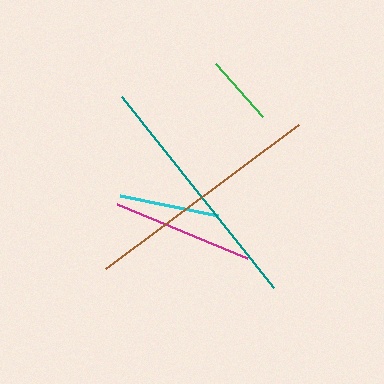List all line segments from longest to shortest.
From longest to shortest: teal, brown, magenta, cyan, green.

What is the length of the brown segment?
The brown segment is approximately 241 pixels long.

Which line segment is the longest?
The teal line is the longest at approximately 244 pixels.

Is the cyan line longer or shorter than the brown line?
The brown line is longer than the cyan line.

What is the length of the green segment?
The green segment is approximately 71 pixels long.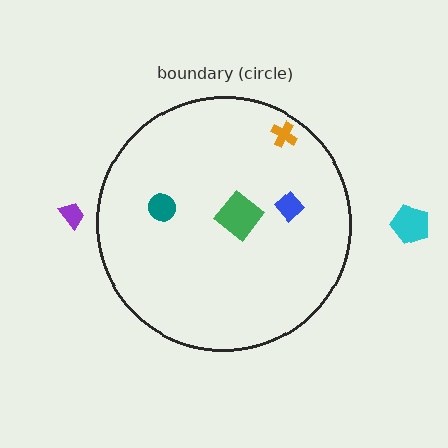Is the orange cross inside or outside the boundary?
Inside.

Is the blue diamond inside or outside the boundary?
Inside.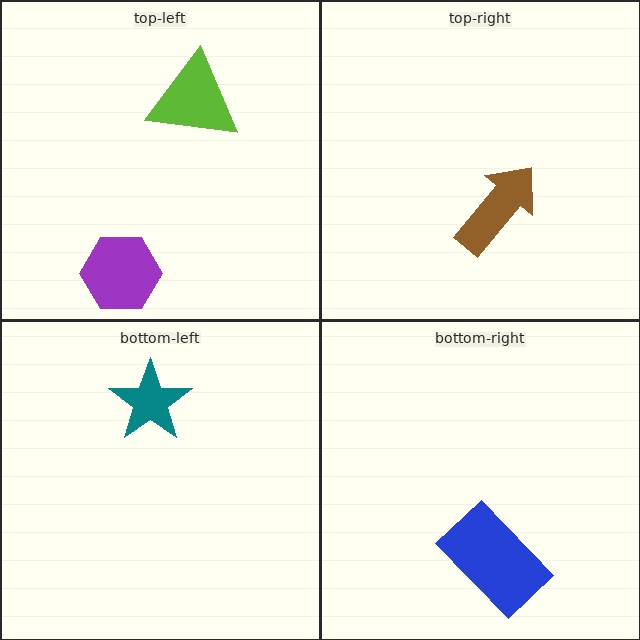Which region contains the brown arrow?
The top-right region.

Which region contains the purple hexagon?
The top-left region.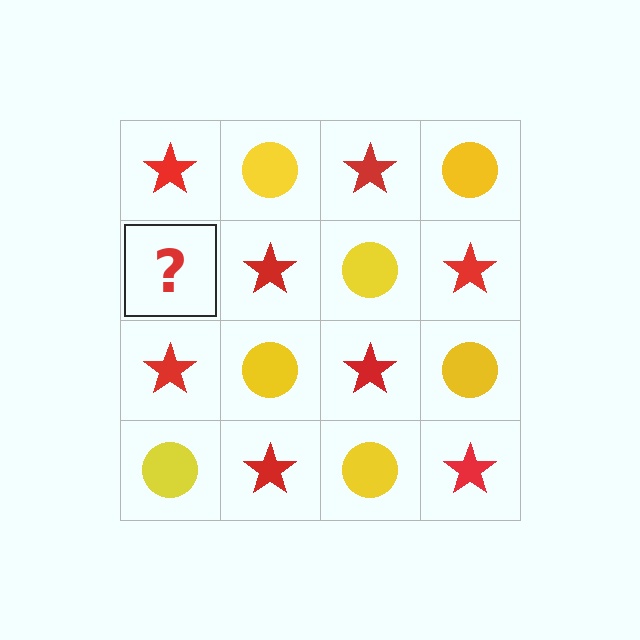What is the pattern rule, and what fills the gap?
The rule is that it alternates red star and yellow circle in a checkerboard pattern. The gap should be filled with a yellow circle.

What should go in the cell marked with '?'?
The missing cell should contain a yellow circle.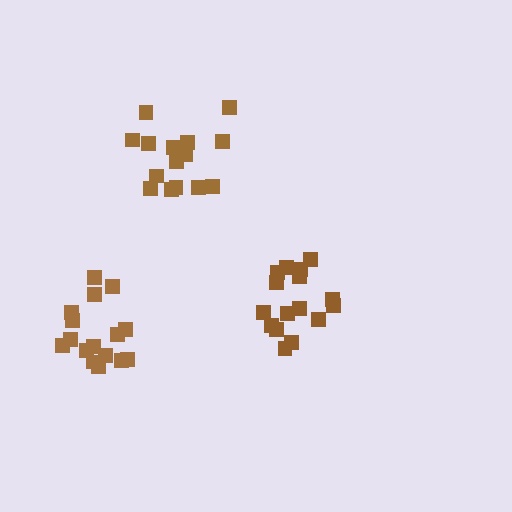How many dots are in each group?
Group 1: 16 dots, Group 2: 16 dots, Group 3: 16 dots (48 total).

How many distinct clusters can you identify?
There are 3 distinct clusters.